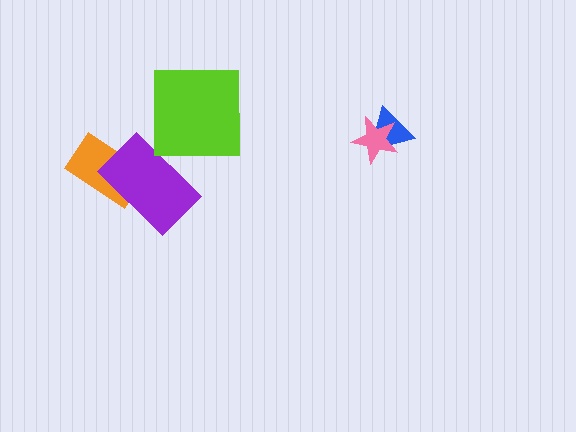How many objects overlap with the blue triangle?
1 object overlaps with the blue triangle.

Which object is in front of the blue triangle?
The pink star is in front of the blue triangle.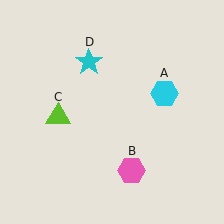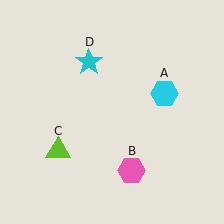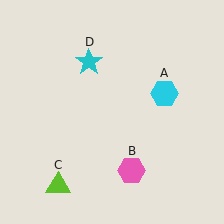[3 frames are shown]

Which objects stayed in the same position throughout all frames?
Cyan hexagon (object A) and pink hexagon (object B) and cyan star (object D) remained stationary.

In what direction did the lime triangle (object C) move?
The lime triangle (object C) moved down.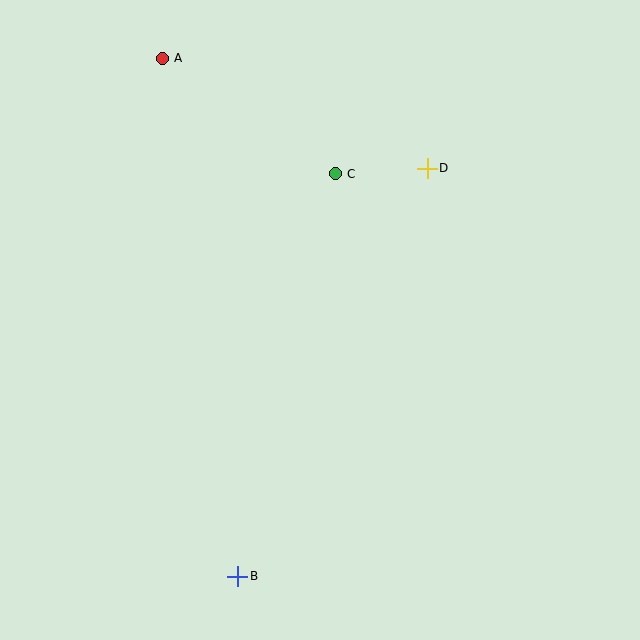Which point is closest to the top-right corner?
Point D is closest to the top-right corner.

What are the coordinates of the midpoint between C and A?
The midpoint between C and A is at (249, 116).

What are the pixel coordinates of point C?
Point C is at (335, 174).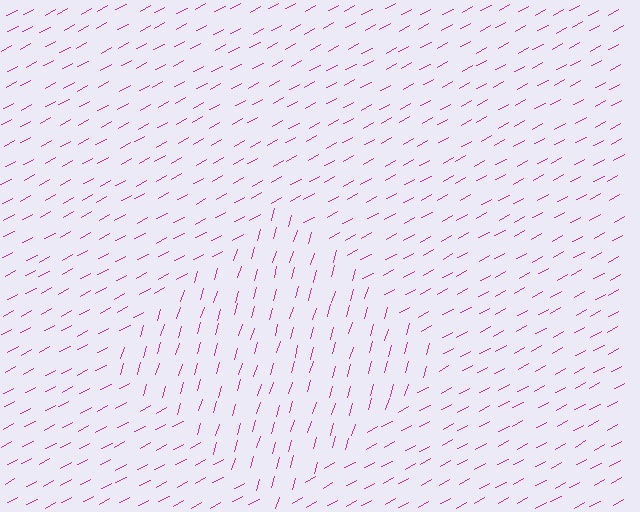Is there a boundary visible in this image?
Yes, there is a texture boundary formed by a change in line orientation.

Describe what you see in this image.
The image is filled with small magenta line segments. A diamond region in the image has lines oriented differently from the surrounding lines, creating a visible texture boundary.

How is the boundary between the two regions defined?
The boundary is defined purely by a change in line orientation (approximately 45 degrees difference). All lines are the same color and thickness.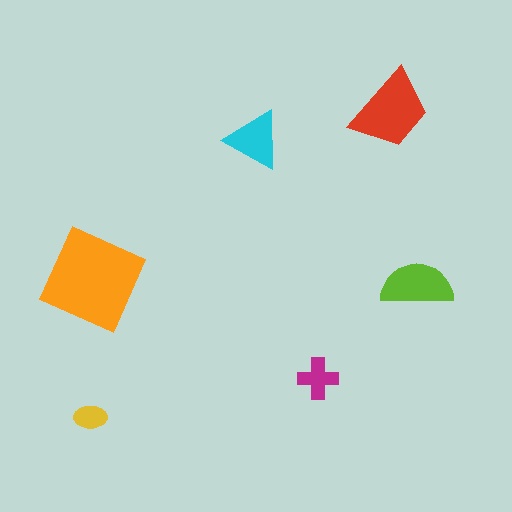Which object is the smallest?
The yellow ellipse.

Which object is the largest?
The orange diamond.